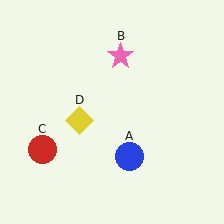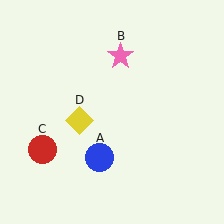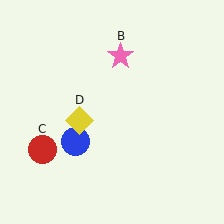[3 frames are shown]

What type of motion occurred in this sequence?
The blue circle (object A) rotated clockwise around the center of the scene.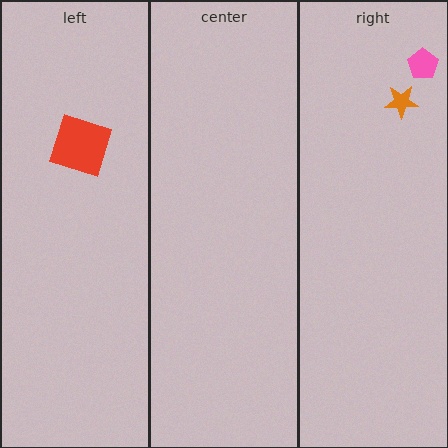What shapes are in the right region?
The pink pentagon, the orange star.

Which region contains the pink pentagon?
The right region.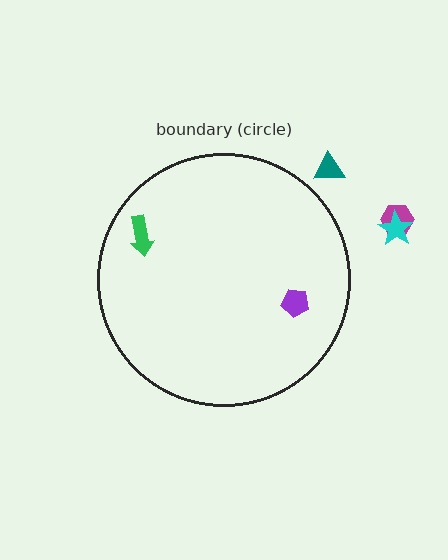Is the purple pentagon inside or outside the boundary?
Inside.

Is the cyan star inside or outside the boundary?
Outside.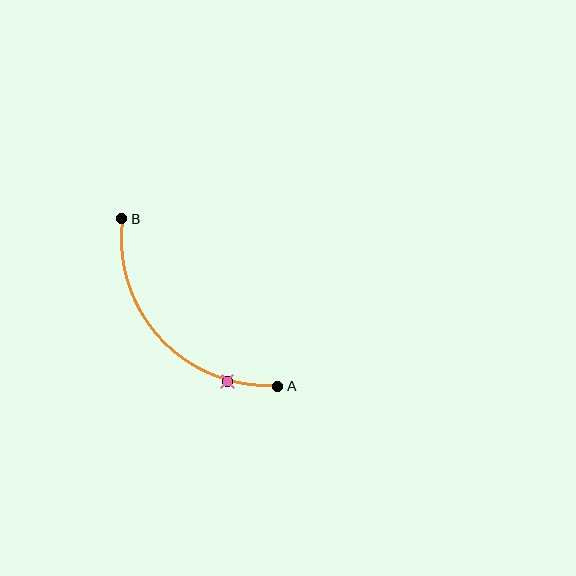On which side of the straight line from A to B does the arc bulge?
The arc bulges below and to the left of the straight line connecting A and B.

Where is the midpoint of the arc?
The arc midpoint is the point on the curve farthest from the straight line joining A and B. It sits below and to the left of that line.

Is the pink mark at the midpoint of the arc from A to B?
No. The pink mark lies on the arc but is closer to endpoint A. The arc midpoint would be at the point on the curve equidistant along the arc from both A and B.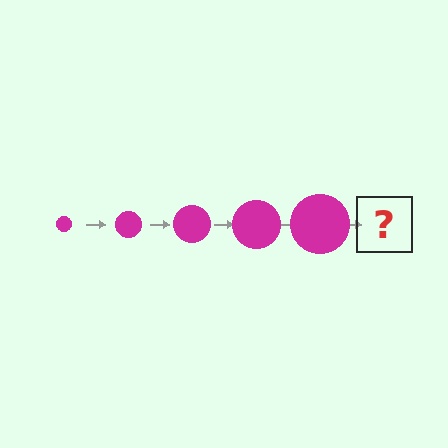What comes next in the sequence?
The next element should be a magenta circle, larger than the previous one.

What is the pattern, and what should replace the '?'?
The pattern is that the circle gets progressively larger each step. The '?' should be a magenta circle, larger than the previous one.